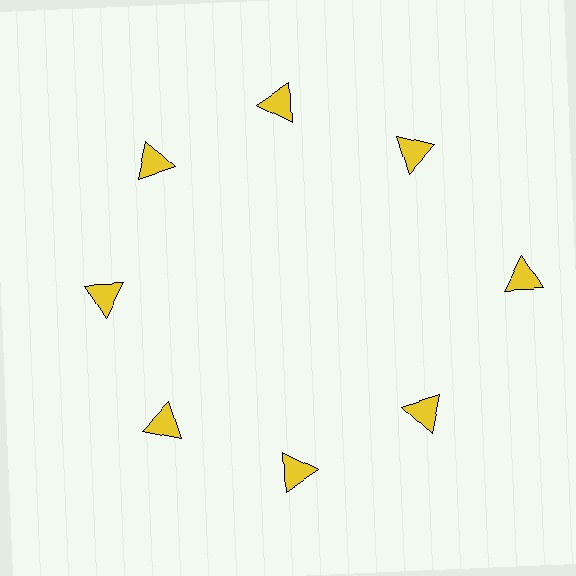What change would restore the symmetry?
The symmetry would be restored by moving it inward, back onto the ring so that all 8 triangles sit at equal angles and equal distance from the center.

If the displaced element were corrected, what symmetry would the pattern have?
It would have 8-fold rotational symmetry — the pattern would map onto itself every 45 degrees.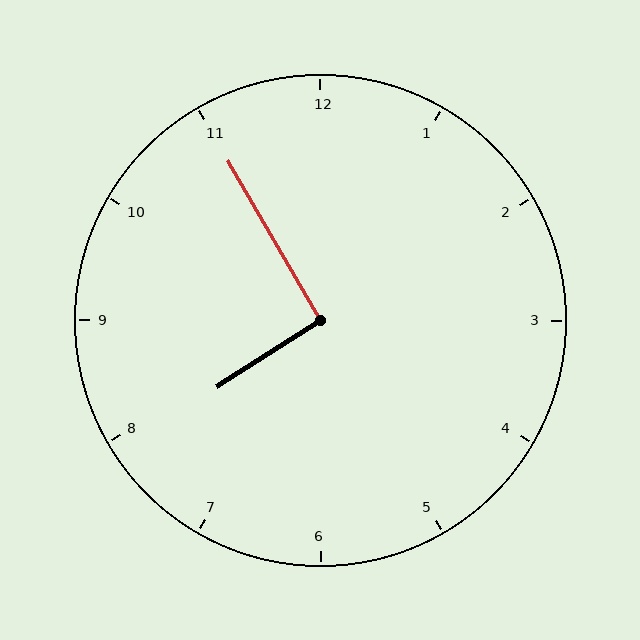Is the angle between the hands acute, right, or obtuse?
It is right.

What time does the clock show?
7:55.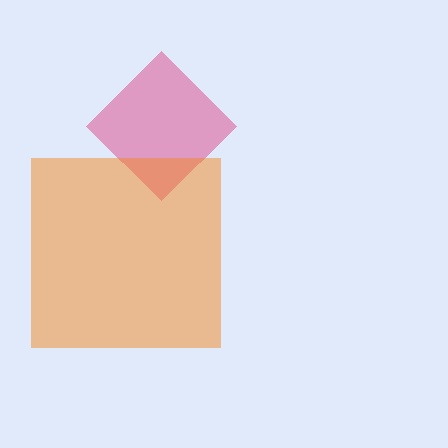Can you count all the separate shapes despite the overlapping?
Yes, there are 2 separate shapes.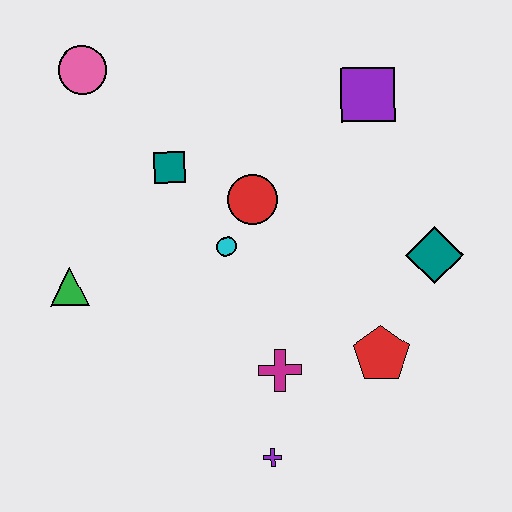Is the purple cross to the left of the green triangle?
No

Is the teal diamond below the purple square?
Yes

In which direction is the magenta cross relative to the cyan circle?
The magenta cross is below the cyan circle.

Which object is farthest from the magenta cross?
The pink circle is farthest from the magenta cross.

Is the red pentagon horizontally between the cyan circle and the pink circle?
No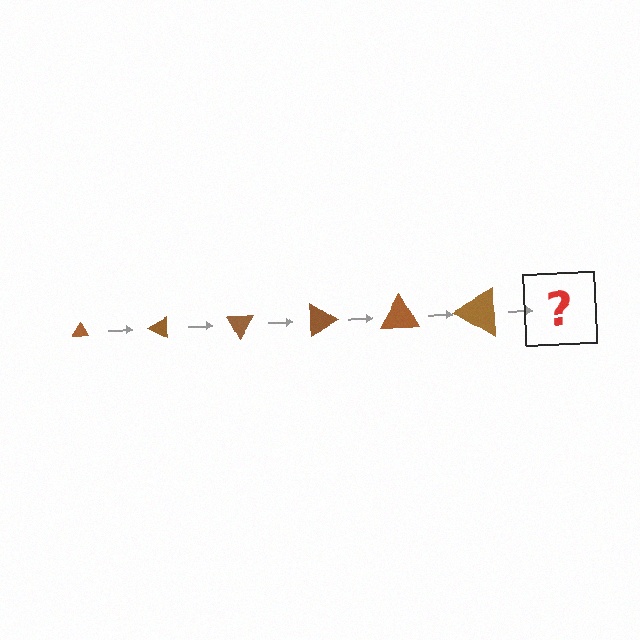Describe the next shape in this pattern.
It should be a triangle, larger than the previous one and rotated 180 degrees from the start.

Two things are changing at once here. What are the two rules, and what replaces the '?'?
The two rules are that the triangle grows larger each step and it rotates 30 degrees each step. The '?' should be a triangle, larger than the previous one and rotated 180 degrees from the start.